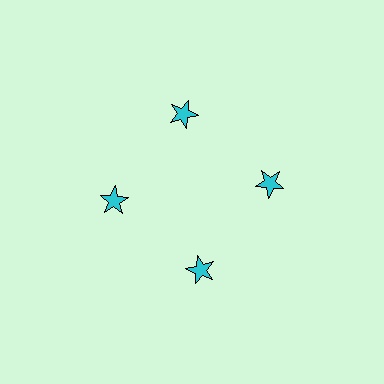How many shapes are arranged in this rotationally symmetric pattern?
There are 4 shapes, arranged in 4 groups of 1.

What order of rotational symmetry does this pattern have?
This pattern has 4-fold rotational symmetry.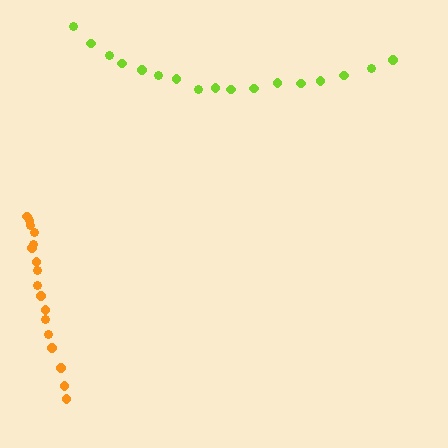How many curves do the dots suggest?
There are 2 distinct paths.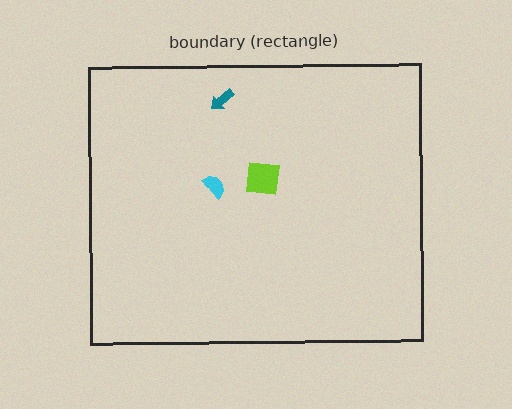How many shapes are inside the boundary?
3 inside, 0 outside.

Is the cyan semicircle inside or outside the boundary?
Inside.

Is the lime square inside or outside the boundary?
Inside.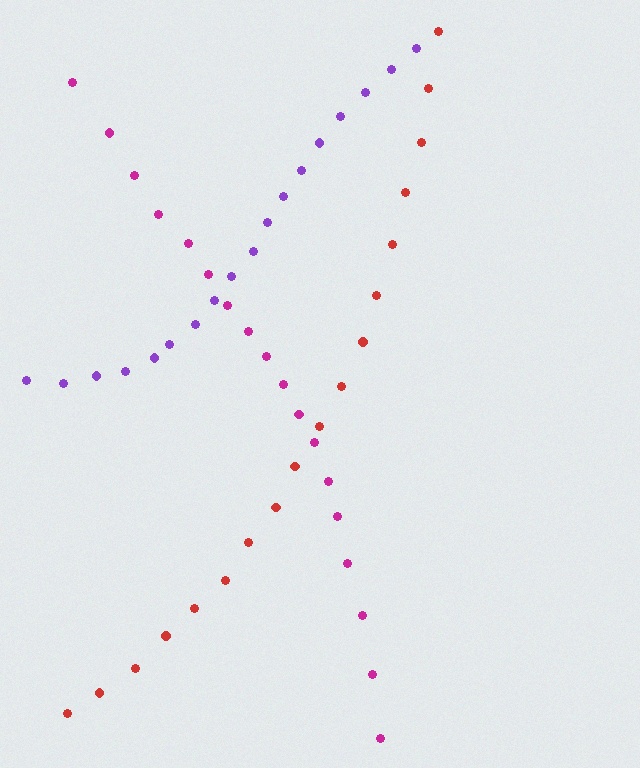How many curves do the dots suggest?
There are 3 distinct paths.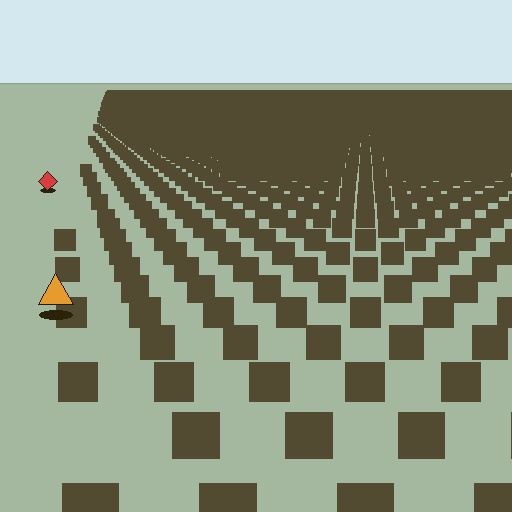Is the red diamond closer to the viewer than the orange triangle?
No. The orange triangle is closer — you can tell from the texture gradient: the ground texture is coarser near it.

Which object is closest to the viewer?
The orange triangle is closest. The texture marks near it are larger and more spread out.